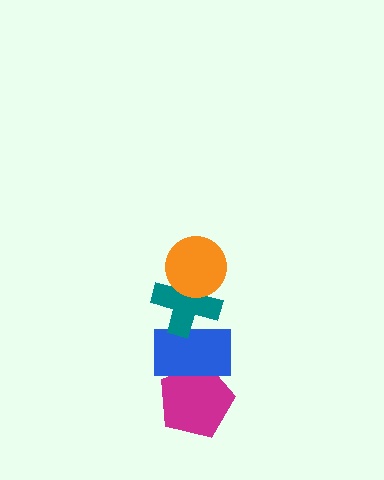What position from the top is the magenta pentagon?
The magenta pentagon is 4th from the top.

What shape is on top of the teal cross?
The orange circle is on top of the teal cross.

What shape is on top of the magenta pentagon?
The blue rectangle is on top of the magenta pentagon.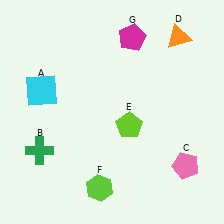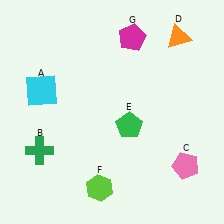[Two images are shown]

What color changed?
The pentagon (E) changed from lime in Image 1 to green in Image 2.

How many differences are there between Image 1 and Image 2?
There is 1 difference between the two images.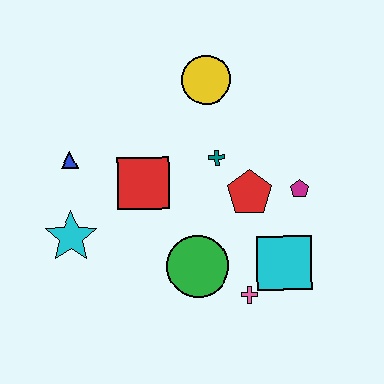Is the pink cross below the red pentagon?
Yes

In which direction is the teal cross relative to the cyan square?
The teal cross is above the cyan square.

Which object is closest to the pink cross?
The cyan square is closest to the pink cross.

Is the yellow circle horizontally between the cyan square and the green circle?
Yes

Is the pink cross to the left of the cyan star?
No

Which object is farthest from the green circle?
The yellow circle is farthest from the green circle.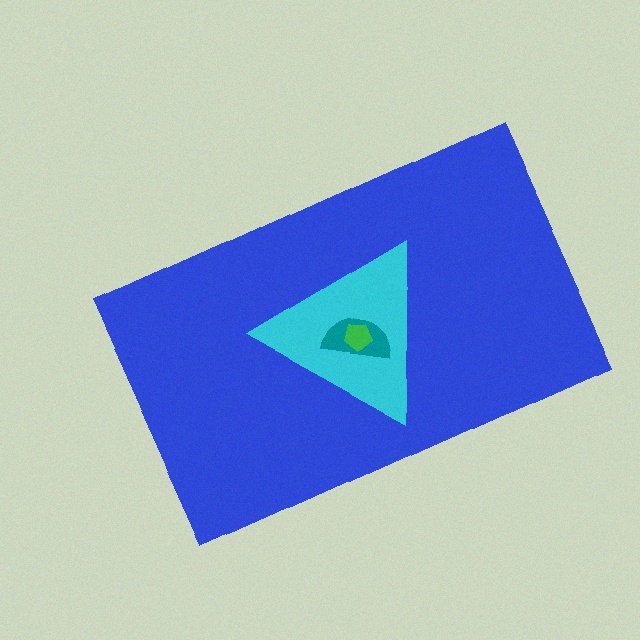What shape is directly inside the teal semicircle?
The green pentagon.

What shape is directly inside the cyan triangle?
The teal semicircle.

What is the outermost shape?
The blue rectangle.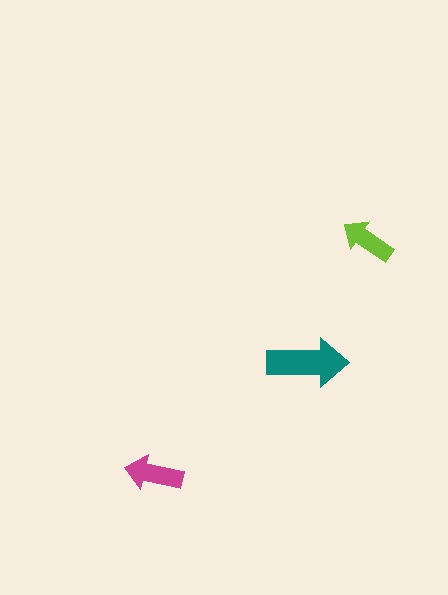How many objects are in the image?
There are 3 objects in the image.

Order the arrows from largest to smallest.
the teal one, the magenta one, the lime one.